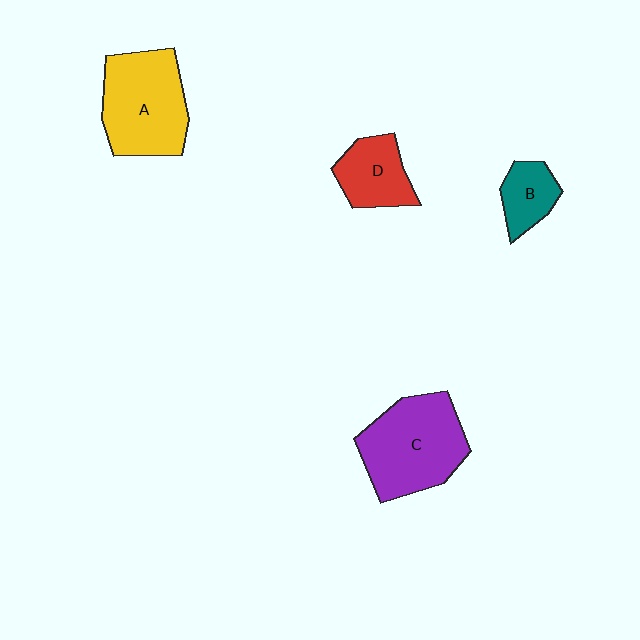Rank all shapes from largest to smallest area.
From largest to smallest: C (purple), A (yellow), D (red), B (teal).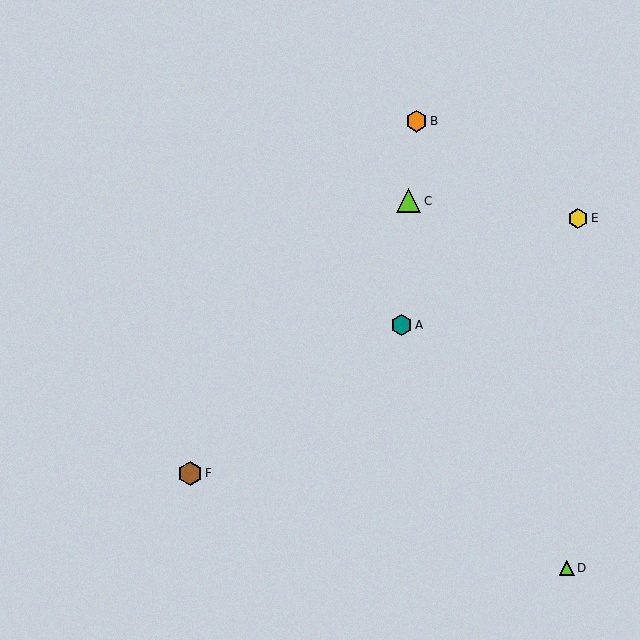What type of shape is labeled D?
Shape D is a lime triangle.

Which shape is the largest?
The brown hexagon (labeled F) is the largest.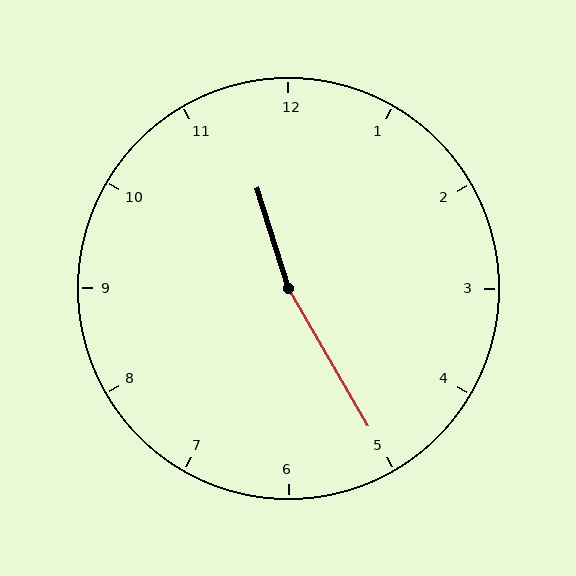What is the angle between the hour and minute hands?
Approximately 168 degrees.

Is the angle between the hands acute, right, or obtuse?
It is obtuse.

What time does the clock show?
11:25.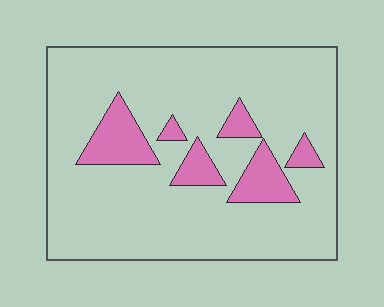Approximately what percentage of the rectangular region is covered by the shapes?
Approximately 15%.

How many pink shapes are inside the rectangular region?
6.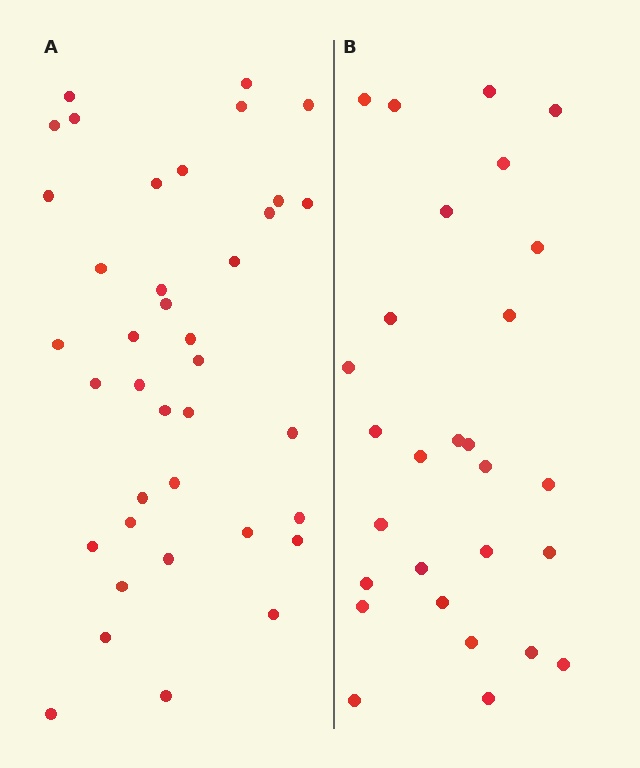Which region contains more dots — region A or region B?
Region A (the left region) has more dots.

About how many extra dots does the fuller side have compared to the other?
Region A has roughly 10 or so more dots than region B.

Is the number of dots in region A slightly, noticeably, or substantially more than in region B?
Region A has noticeably more, but not dramatically so. The ratio is roughly 1.4 to 1.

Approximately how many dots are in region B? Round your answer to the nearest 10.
About 30 dots. (The exact count is 28, which rounds to 30.)